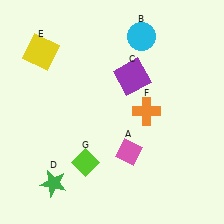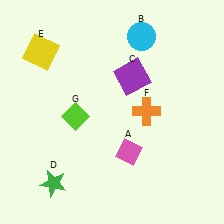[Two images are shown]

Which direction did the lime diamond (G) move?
The lime diamond (G) moved up.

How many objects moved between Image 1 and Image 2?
1 object moved between the two images.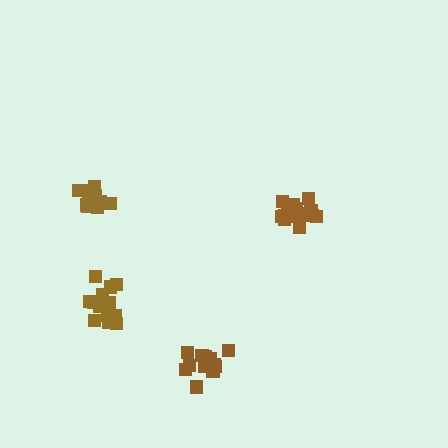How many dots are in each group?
Group 1: 14 dots, Group 2: 14 dots, Group 3: 16 dots, Group 4: 13 dots (57 total).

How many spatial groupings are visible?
There are 4 spatial groupings.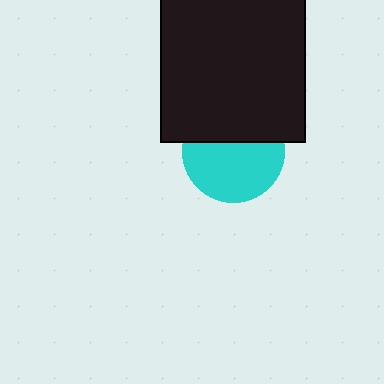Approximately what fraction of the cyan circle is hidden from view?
Roughly 40% of the cyan circle is hidden behind the black square.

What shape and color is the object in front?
The object in front is a black square.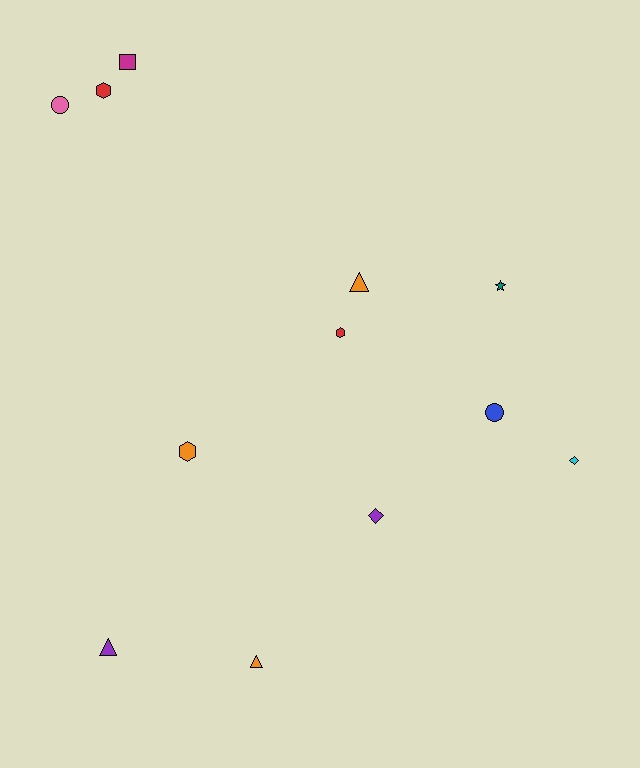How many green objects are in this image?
There are no green objects.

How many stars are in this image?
There is 1 star.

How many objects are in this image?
There are 12 objects.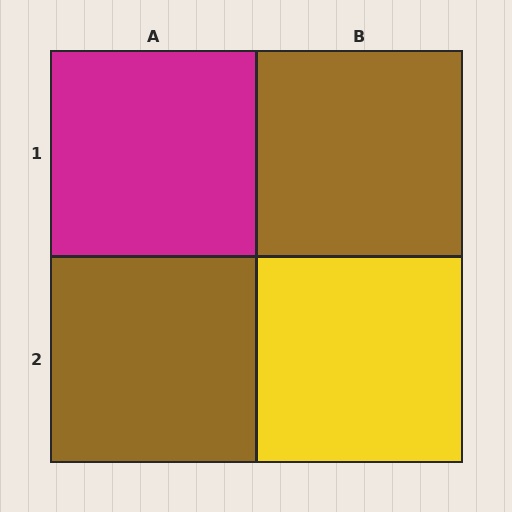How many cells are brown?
2 cells are brown.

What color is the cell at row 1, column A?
Magenta.